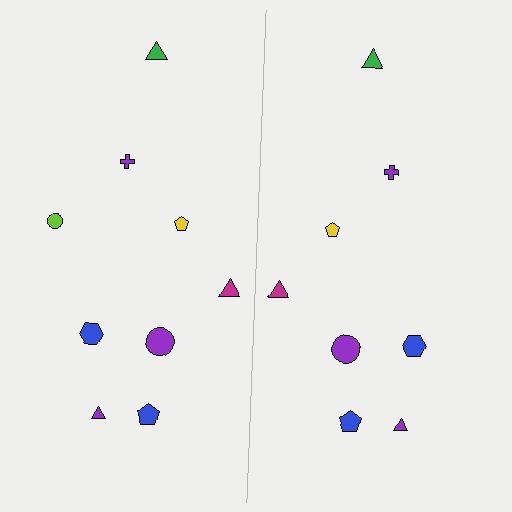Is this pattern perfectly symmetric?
No, the pattern is not perfectly symmetric. A lime circle is missing from the right side.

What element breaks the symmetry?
A lime circle is missing from the right side.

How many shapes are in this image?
There are 17 shapes in this image.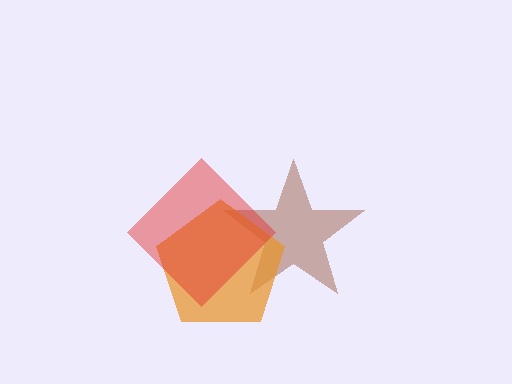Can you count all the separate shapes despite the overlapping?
Yes, there are 3 separate shapes.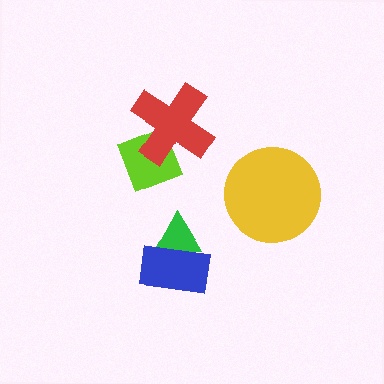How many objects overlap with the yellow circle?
0 objects overlap with the yellow circle.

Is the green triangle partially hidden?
Yes, it is partially covered by another shape.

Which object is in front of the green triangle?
The blue rectangle is in front of the green triangle.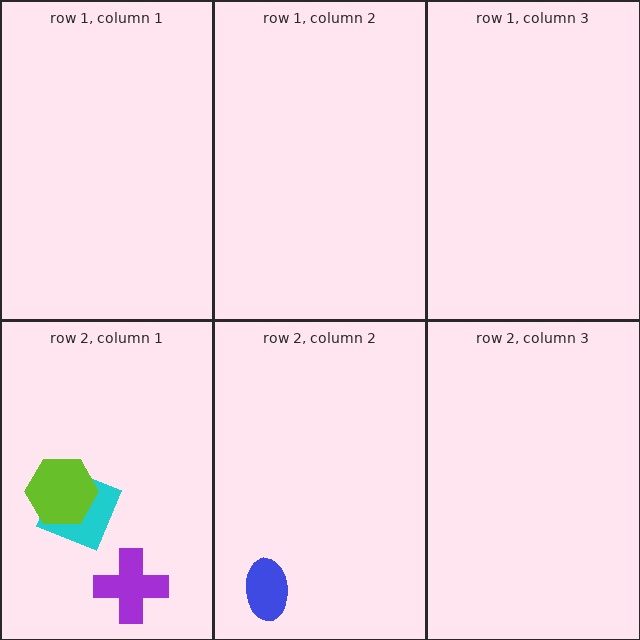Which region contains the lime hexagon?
The row 2, column 1 region.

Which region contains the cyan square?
The row 2, column 1 region.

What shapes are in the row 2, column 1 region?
The cyan square, the purple cross, the lime hexagon.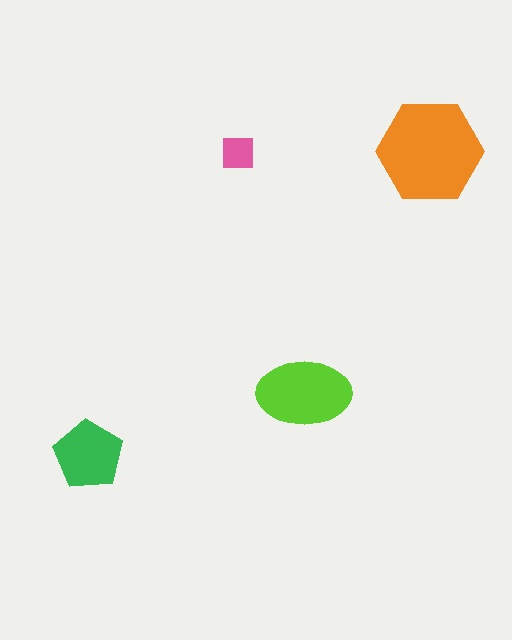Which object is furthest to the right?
The orange hexagon is rightmost.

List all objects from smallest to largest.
The pink square, the green pentagon, the lime ellipse, the orange hexagon.